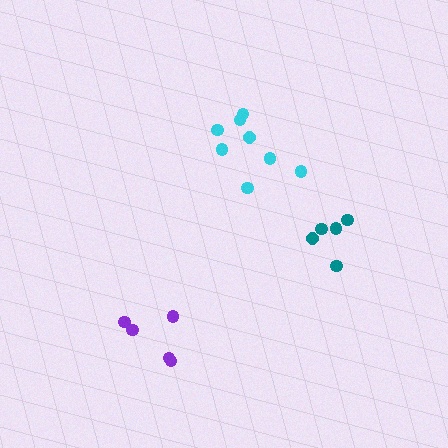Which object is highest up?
The cyan cluster is topmost.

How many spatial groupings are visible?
There are 3 spatial groupings.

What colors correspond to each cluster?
The clusters are colored: purple, cyan, teal.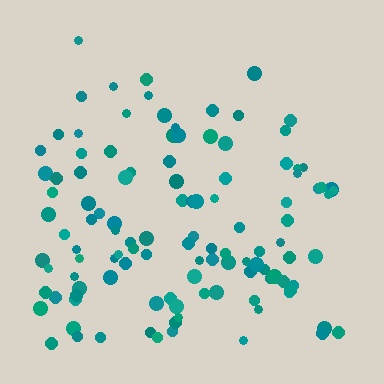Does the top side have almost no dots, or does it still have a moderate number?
Still a moderate number, just noticeably fewer than the bottom.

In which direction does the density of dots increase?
From top to bottom, with the bottom side densest.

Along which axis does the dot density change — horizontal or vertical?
Vertical.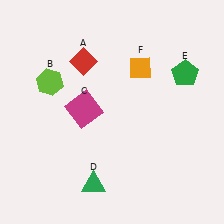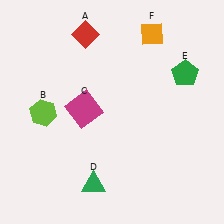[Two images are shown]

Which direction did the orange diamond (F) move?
The orange diamond (F) moved up.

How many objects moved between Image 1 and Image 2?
3 objects moved between the two images.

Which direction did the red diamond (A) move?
The red diamond (A) moved up.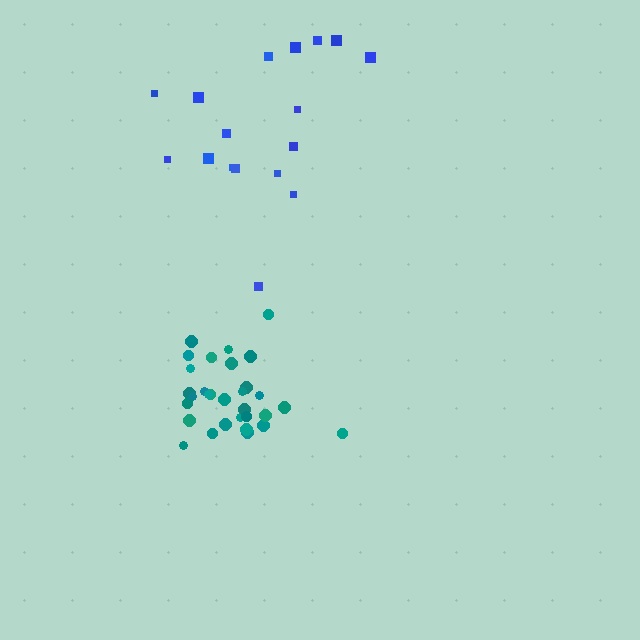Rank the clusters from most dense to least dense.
teal, blue.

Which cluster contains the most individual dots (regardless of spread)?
Teal (31).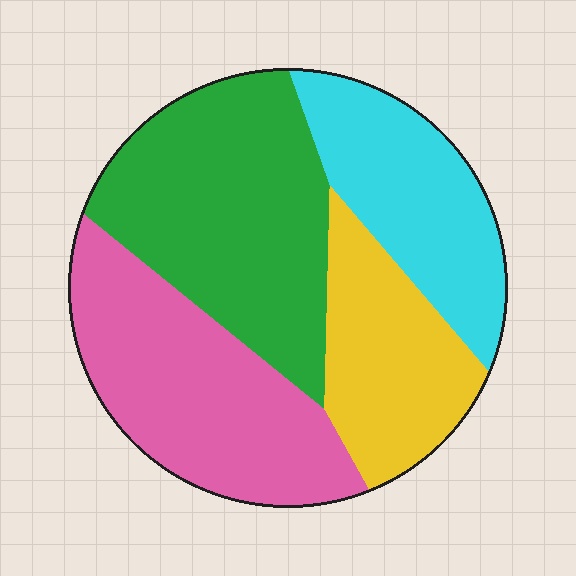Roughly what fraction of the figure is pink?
Pink takes up about one quarter (1/4) of the figure.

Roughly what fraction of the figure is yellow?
Yellow takes up between a sixth and a third of the figure.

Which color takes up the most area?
Green, at roughly 35%.